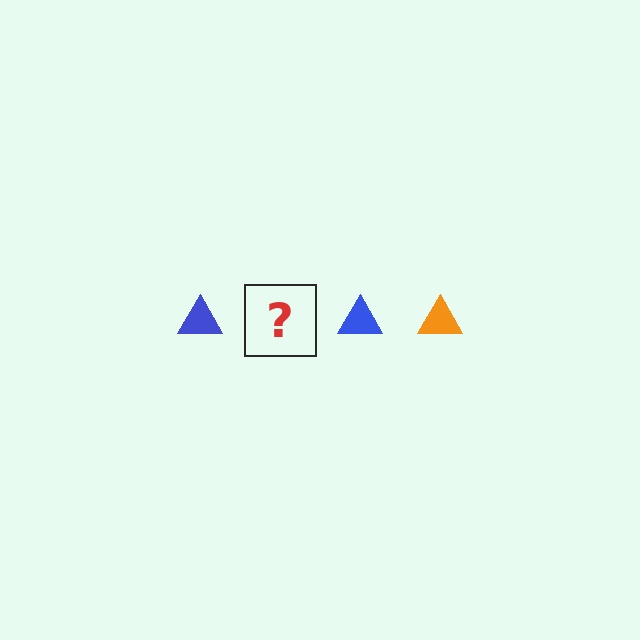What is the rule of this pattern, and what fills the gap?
The rule is that the pattern cycles through blue, orange triangles. The gap should be filled with an orange triangle.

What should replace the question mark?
The question mark should be replaced with an orange triangle.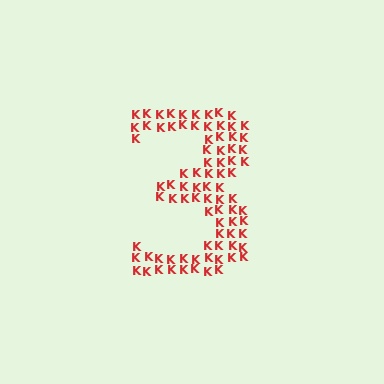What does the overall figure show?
The overall figure shows the digit 3.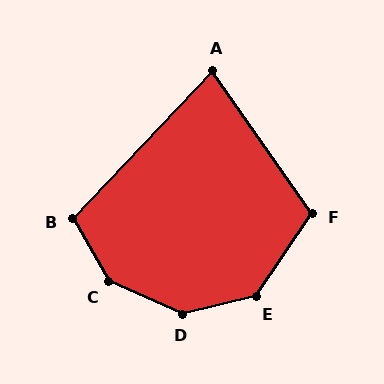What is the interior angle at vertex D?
Approximately 143 degrees (obtuse).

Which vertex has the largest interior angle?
C, at approximately 143 degrees.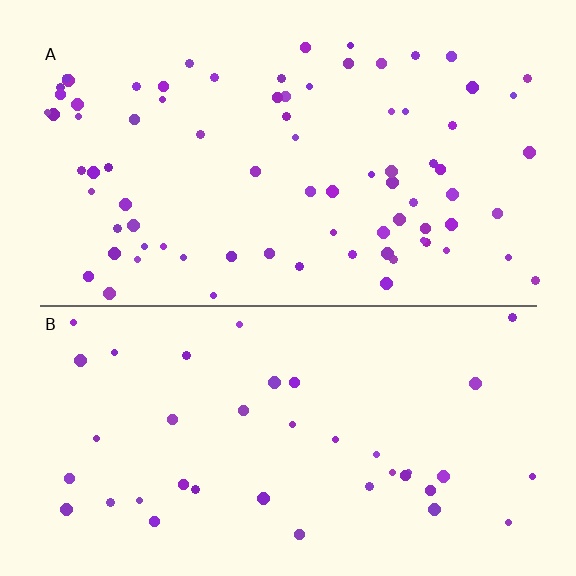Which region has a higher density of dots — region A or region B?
A (the top).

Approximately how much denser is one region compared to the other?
Approximately 2.0× — region A over region B.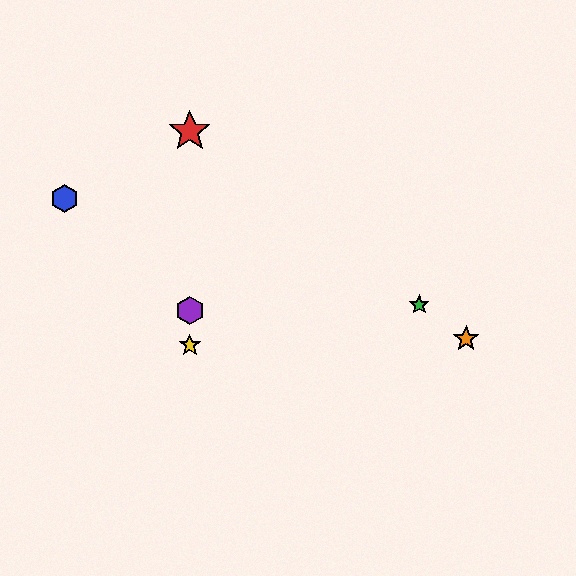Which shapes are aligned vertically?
The red star, the yellow star, the purple hexagon are aligned vertically.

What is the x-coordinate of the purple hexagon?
The purple hexagon is at x≈190.